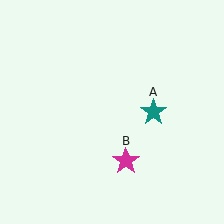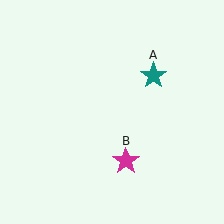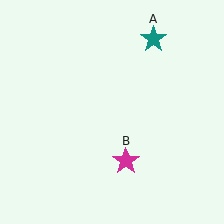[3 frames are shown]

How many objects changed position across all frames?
1 object changed position: teal star (object A).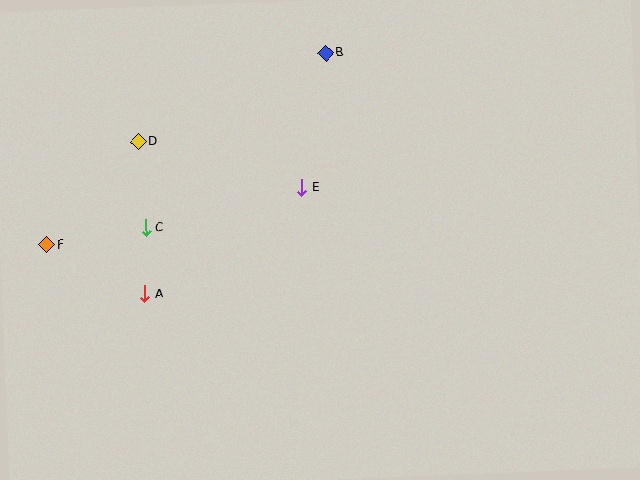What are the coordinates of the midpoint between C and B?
The midpoint between C and B is at (236, 140).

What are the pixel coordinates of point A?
Point A is at (145, 294).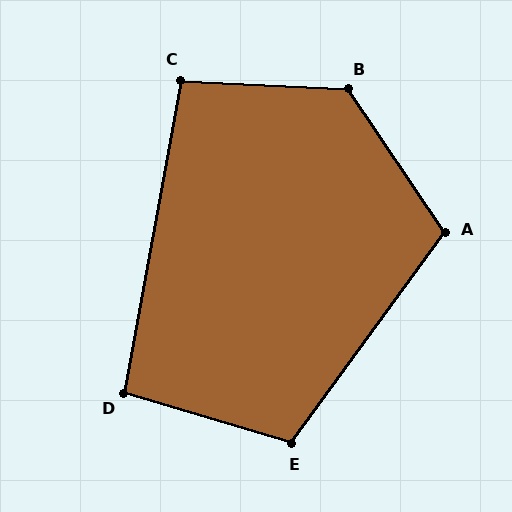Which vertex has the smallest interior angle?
D, at approximately 96 degrees.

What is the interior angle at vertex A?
Approximately 110 degrees (obtuse).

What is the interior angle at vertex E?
Approximately 110 degrees (obtuse).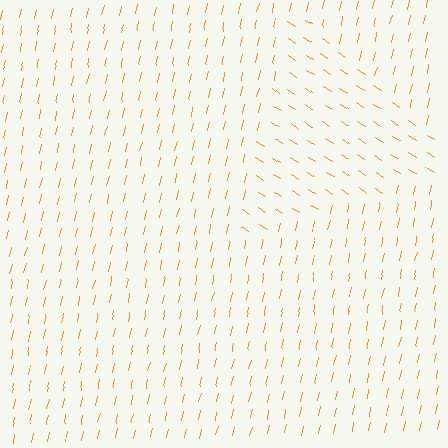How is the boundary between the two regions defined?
The boundary is defined purely by a change in line orientation (approximately 69 degrees difference). All lines are the same color and thickness.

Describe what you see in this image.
The image is filled with small orange line segments. A triangle region in the image has lines oriented differently from the surrounding lines, creating a visible texture boundary.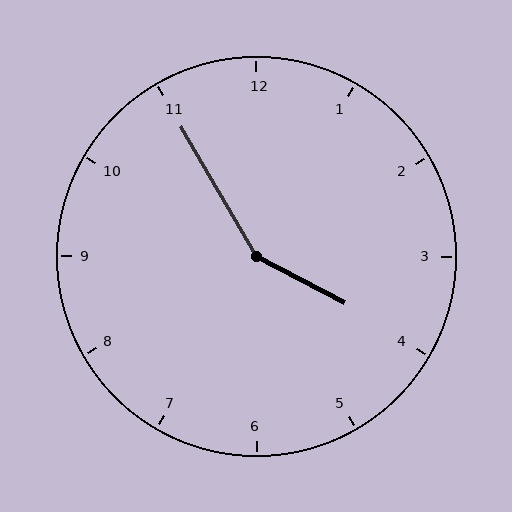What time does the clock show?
3:55.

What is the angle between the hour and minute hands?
Approximately 148 degrees.